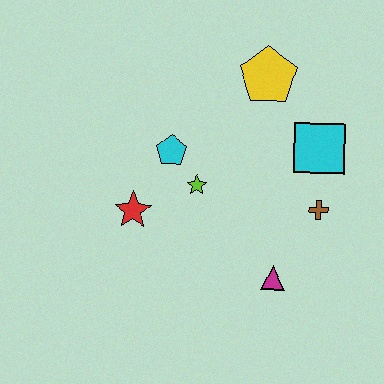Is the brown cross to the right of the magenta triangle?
Yes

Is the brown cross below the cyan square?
Yes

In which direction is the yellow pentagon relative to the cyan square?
The yellow pentagon is above the cyan square.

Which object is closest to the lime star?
The cyan pentagon is closest to the lime star.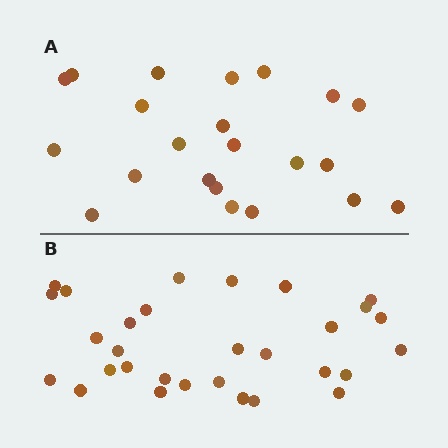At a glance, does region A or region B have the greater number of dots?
Region B (the bottom region) has more dots.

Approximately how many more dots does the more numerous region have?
Region B has roughly 8 or so more dots than region A.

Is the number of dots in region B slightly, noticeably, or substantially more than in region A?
Region B has noticeably more, but not dramatically so. The ratio is roughly 1.4 to 1.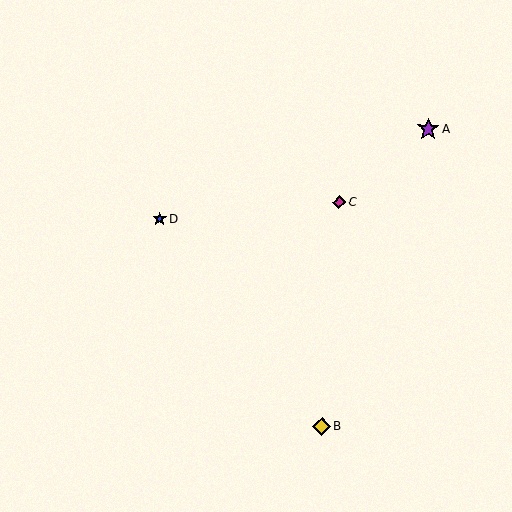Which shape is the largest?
The purple star (labeled A) is the largest.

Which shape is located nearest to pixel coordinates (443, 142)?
The purple star (labeled A) at (428, 129) is nearest to that location.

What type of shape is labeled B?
Shape B is a yellow diamond.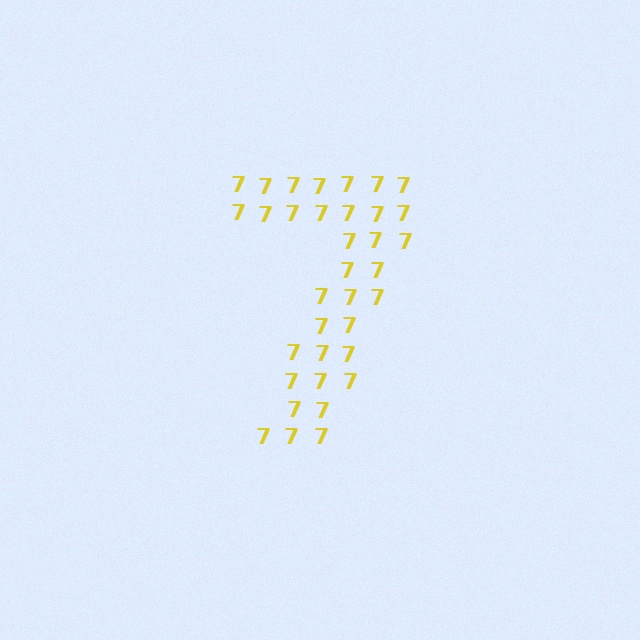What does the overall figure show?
The overall figure shows the digit 7.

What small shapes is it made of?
It is made of small digit 7's.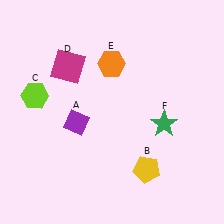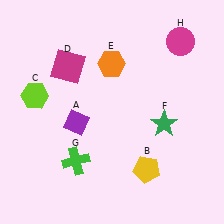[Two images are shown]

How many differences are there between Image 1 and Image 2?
There are 2 differences between the two images.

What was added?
A green cross (G), a magenta circle (H) were added in Image 2.